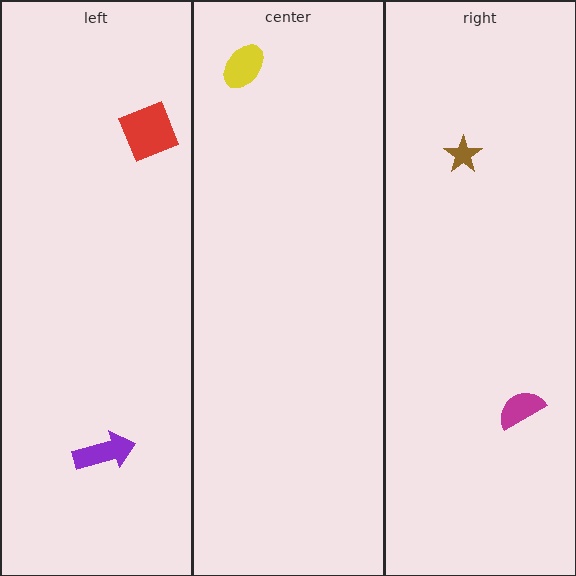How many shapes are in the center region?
1.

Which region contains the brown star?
The right region.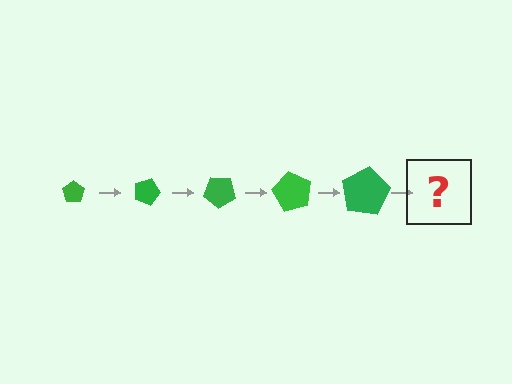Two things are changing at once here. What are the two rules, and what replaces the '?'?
The two rules are that the pentagon grows larger each step and it rotates 20 degrees each step. The '?' should be a pentagon, larger than the previous one and rotated 100 degrees from the start.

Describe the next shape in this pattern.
It should be a pentagon, larger than the previous one and rotated 100 degrees from the start.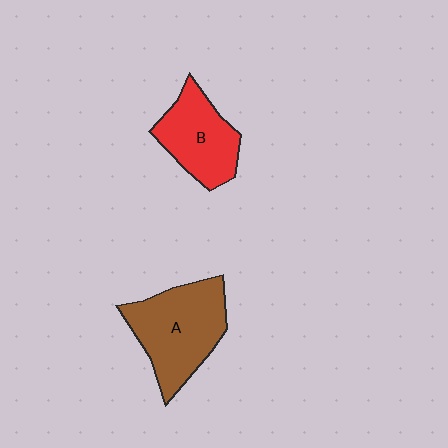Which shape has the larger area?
Shape A (brown).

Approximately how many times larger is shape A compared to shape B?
Approximately 1.4 times.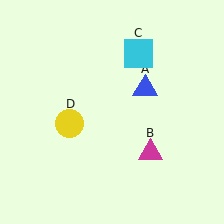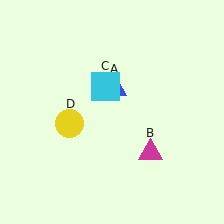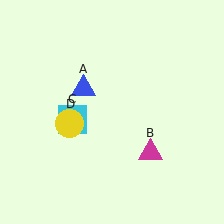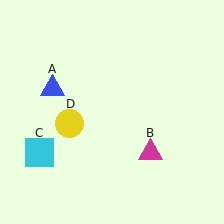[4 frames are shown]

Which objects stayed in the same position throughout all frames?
Magenta triangle (object B) and yellow circle (object D) remained stationary.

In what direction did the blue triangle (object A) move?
The blue triangle (object A) moved left.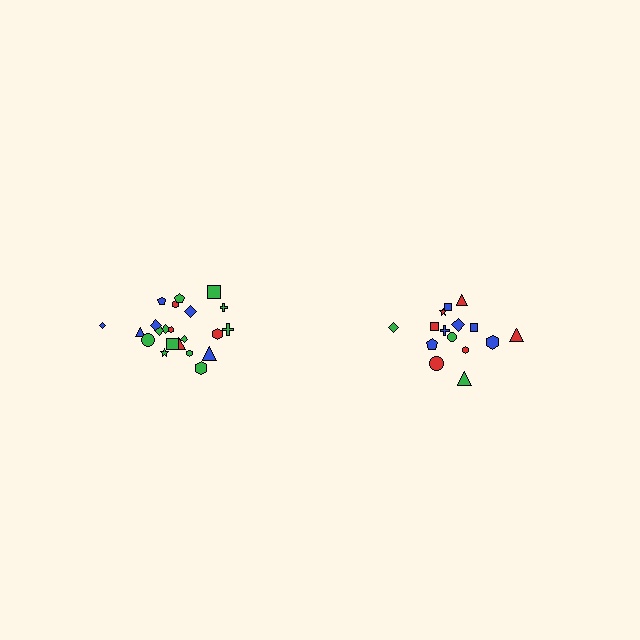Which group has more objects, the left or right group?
The left group.